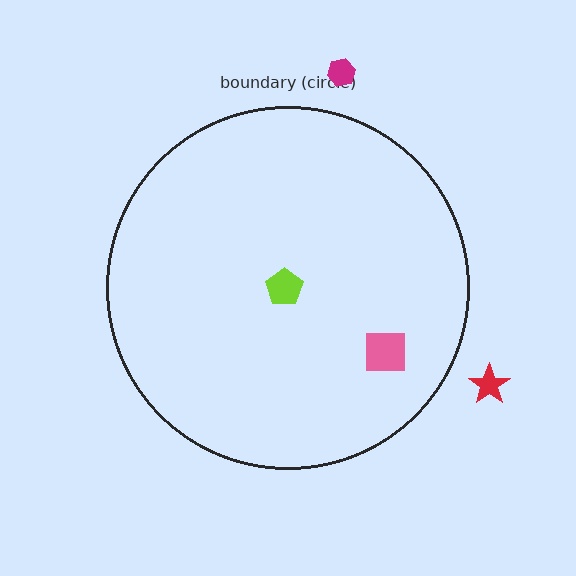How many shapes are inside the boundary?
2 inside, 2 outside.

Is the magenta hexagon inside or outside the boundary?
Outside.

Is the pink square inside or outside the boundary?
Inside.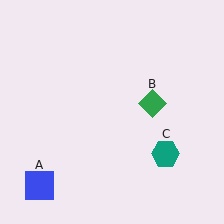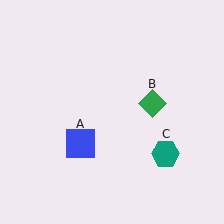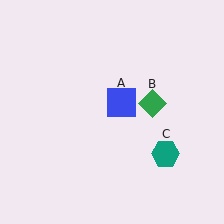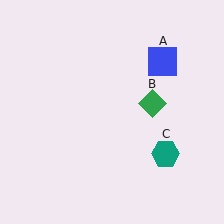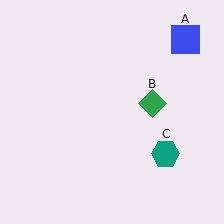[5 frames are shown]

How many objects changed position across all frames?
1 object changed position: blue square (object A).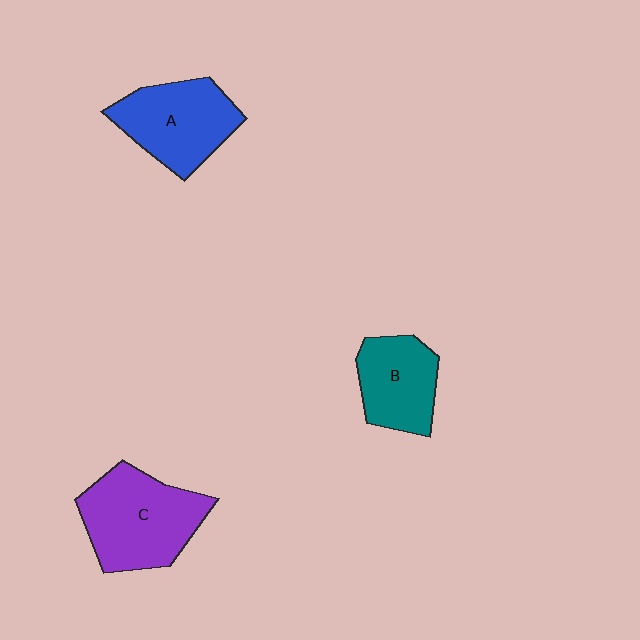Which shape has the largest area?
Shape C (purple).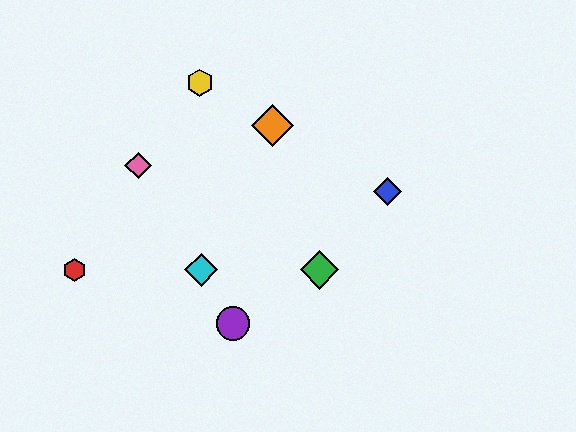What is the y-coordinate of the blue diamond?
The blue diamond is at y≈192.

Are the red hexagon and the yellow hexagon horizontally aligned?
No, the red hexagon is at y≈270 and the yellow hexagon is at y≈83.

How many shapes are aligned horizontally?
3 shapes (the red hexagon, the green diamond, the cyan diamond) are aligned horizontally.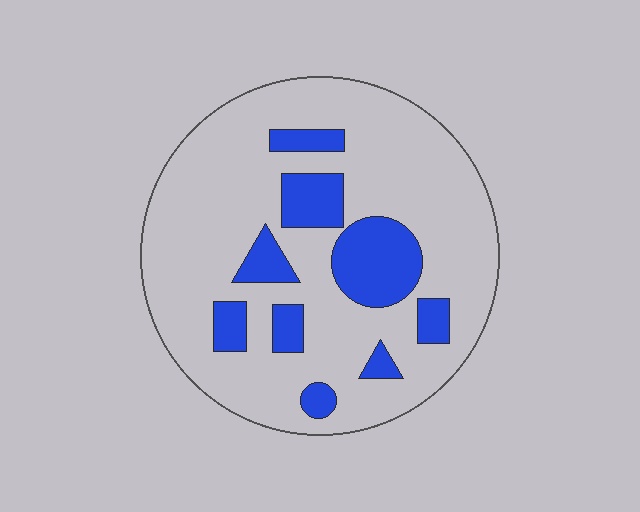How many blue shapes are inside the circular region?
9.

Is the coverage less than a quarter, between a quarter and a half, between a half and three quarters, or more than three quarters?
Less than a quarter.